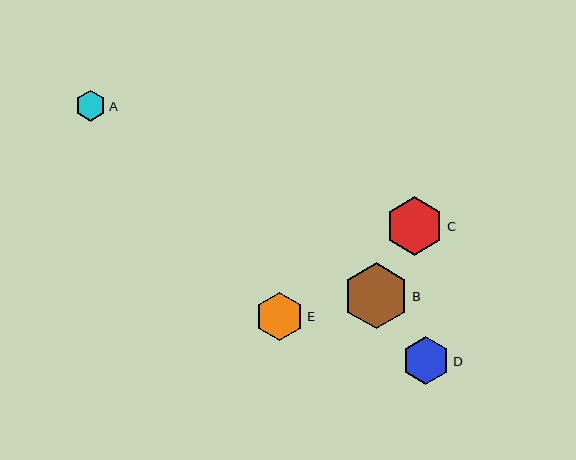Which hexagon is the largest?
Hexagon B is the largest with a size of approximately 66 pixels.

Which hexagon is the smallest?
Hexagon A is the smallest with a size of approximately 31 pixels.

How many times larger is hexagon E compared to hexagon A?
Hexagon E is approximately 1.5 times the size of hexagon A.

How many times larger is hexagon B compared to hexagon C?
Hexagon B is approximately 1.1 times the size of hexagon C.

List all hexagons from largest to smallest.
From largest to smallest: B, C, D, E, A.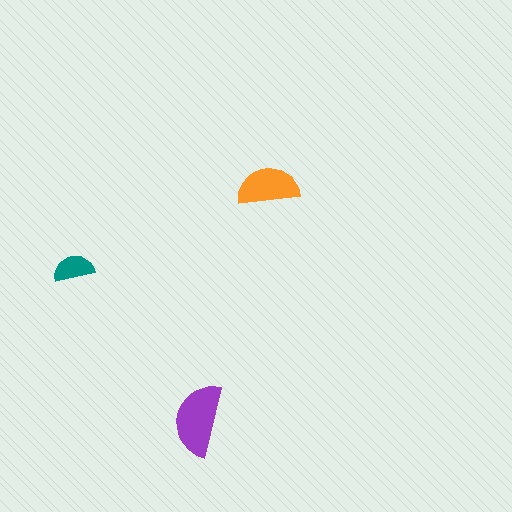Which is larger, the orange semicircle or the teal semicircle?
The orange one.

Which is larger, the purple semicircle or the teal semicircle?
The purple one.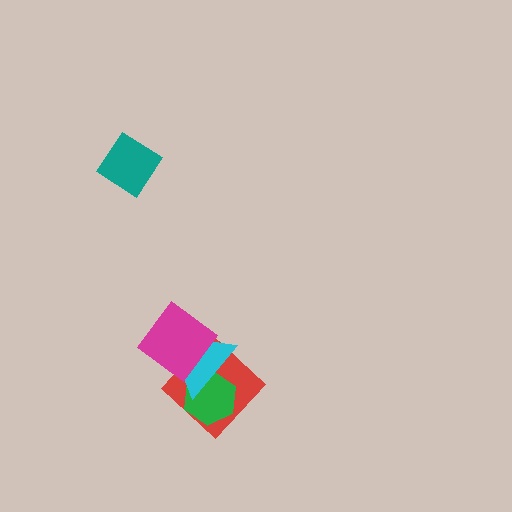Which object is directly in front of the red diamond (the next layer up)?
The green hexagon is directly in front of the red diamond.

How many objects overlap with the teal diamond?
0 objects overlap with the teal diamond.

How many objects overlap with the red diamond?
3 objects overlap with the red diamond.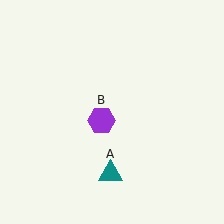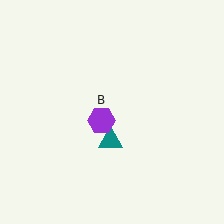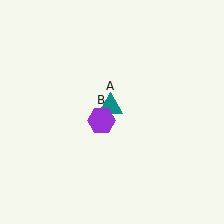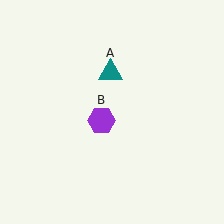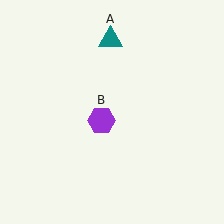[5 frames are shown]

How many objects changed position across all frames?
1 object changed position: teal triangle (object A).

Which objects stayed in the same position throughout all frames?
Purple hexagon (object B) remained stationary.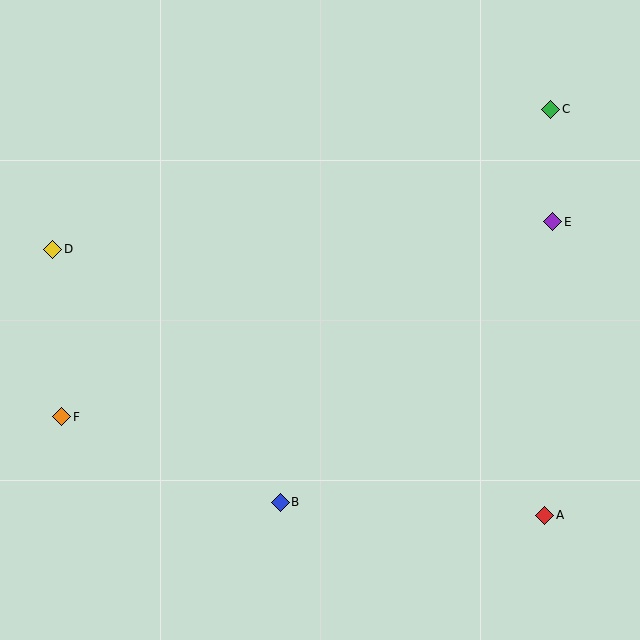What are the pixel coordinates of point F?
Point F is at (62, 417).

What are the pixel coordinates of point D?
Point D is at (53, 249).